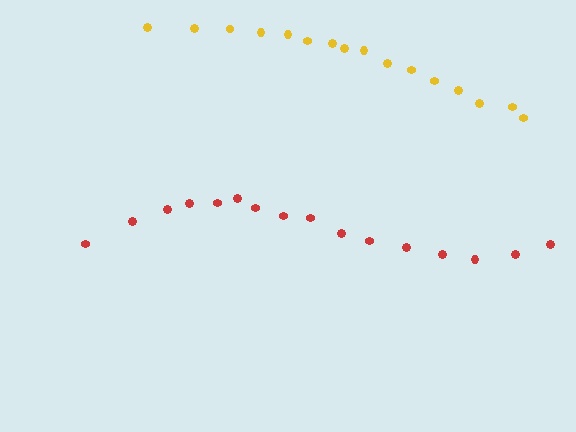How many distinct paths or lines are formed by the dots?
There are 2 distinct paths.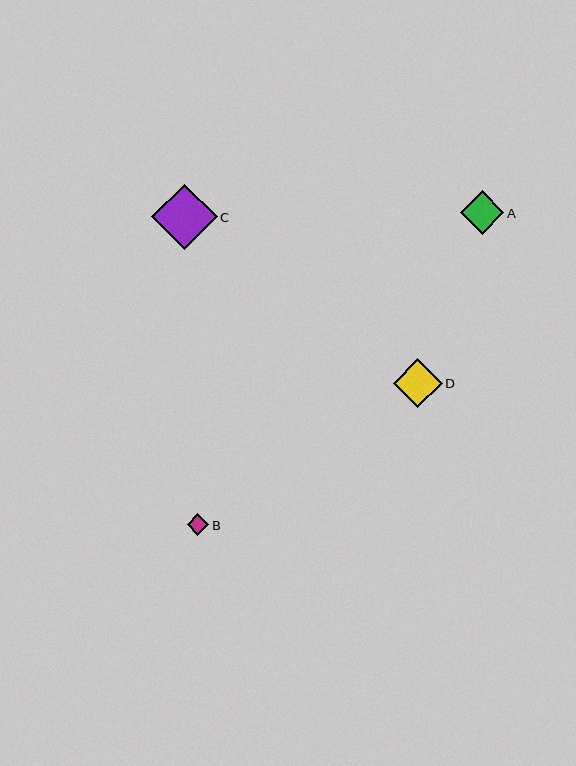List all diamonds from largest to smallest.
From largest to smallest: C, D, A, B.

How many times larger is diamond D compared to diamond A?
Diamond D is approximately 1.1 times the size of diamond A.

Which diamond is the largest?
Diamond C is the largest with a size of approximately 66 pixels.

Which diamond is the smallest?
Diamond B is the smallest with a size of approximately 22 pixels.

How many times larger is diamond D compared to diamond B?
Diamond D is approximately 2.3 times the size of diamond B.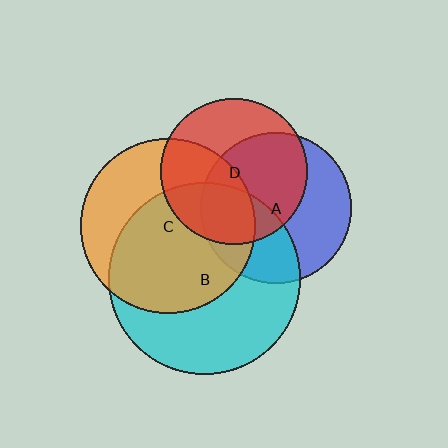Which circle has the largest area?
Circle B (cyan).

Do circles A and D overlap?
Yes.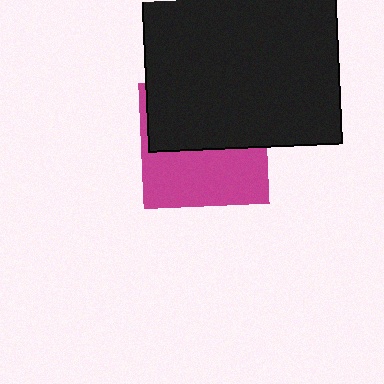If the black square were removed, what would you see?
You would see the complete magenta square.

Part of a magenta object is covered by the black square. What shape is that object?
It is a square.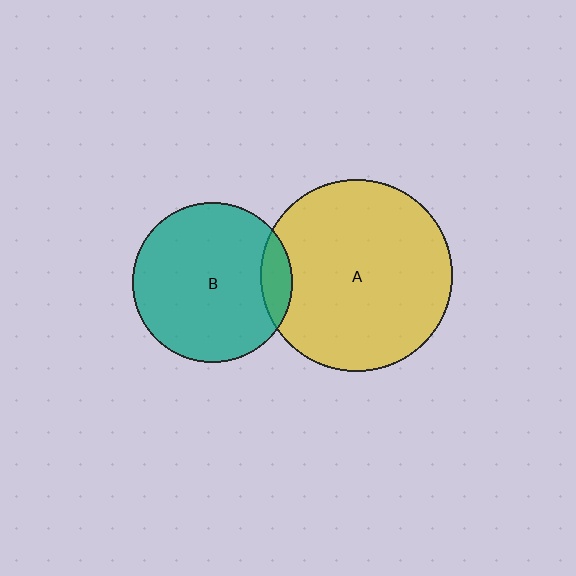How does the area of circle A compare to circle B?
Approximately 1.4 times.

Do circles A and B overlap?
Yes.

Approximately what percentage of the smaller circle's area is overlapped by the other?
Approximately 10%.